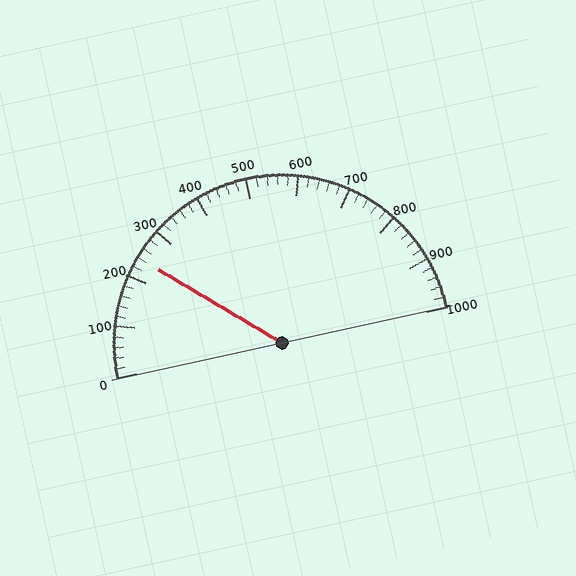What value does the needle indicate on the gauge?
The needle indicates approximately 240.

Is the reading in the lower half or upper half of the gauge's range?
The reading is in the lower half of the range (0 to 1000).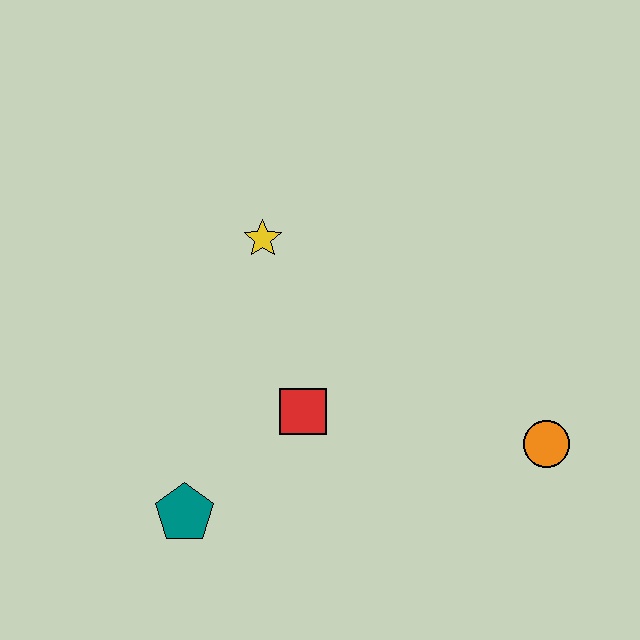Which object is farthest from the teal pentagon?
The orange circle is farthest from the teal pentagon.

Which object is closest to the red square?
The teal pentagon is closest to the red square.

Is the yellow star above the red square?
Yes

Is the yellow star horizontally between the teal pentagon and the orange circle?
Yes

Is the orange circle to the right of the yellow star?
Yes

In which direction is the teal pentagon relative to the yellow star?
The teal pentagon is below the yellow star.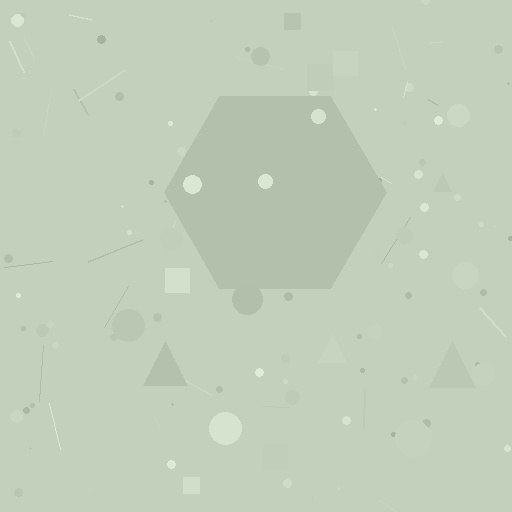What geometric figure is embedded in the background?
A hexagon is embedded in the background.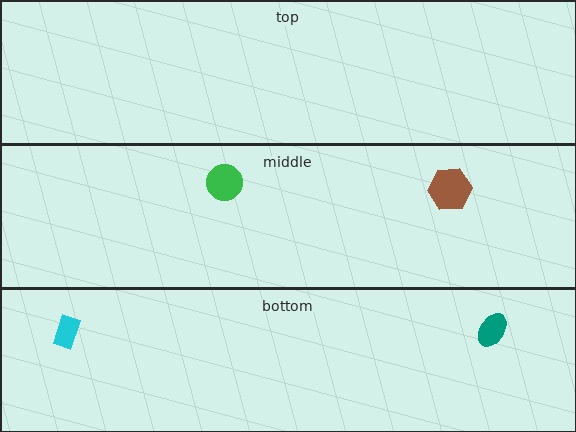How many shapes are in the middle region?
2.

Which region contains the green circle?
The middle region.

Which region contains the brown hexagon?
The middle region.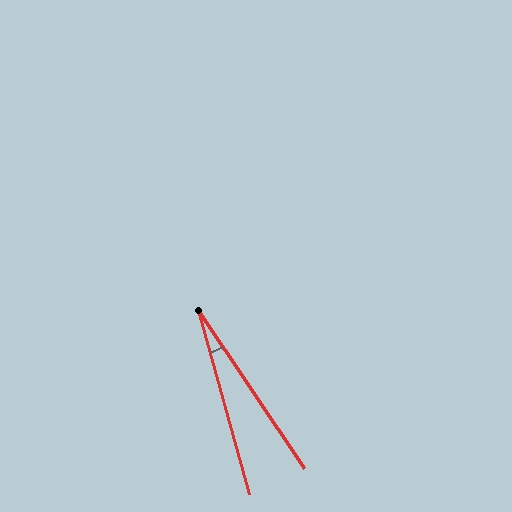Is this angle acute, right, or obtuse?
It is acute.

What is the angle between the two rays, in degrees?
Approximately 18 degrees.